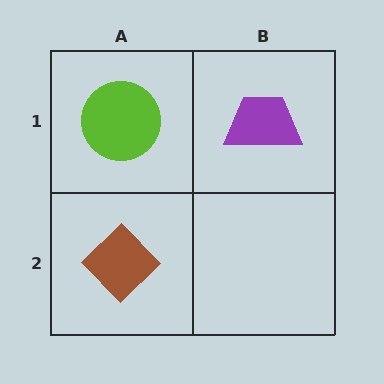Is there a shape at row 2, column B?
No, that cell is empty.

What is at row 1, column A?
A lime circle.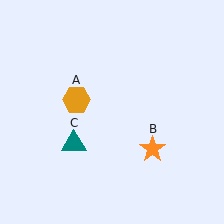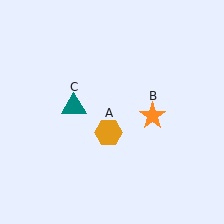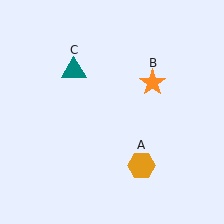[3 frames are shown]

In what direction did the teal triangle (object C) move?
The teal triangle (object C) moved up.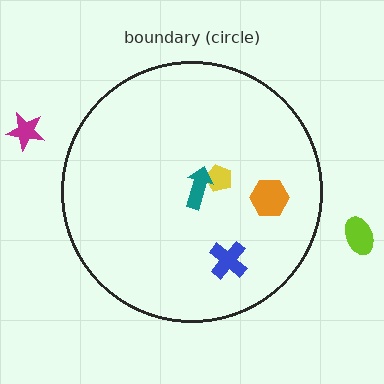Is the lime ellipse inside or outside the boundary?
Outside.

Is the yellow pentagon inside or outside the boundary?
Inside.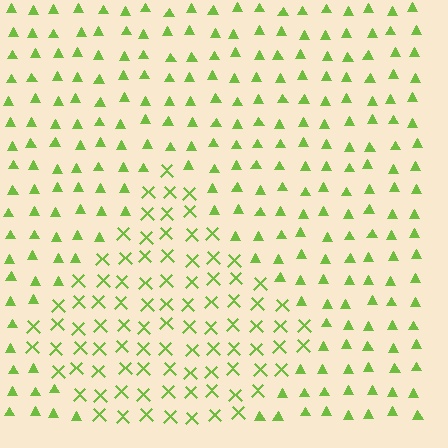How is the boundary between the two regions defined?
The boundary is defined by a change in element shape: X marks inside vs. triangles outside. All elements share the same color and spacing.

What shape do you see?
I see a diamond.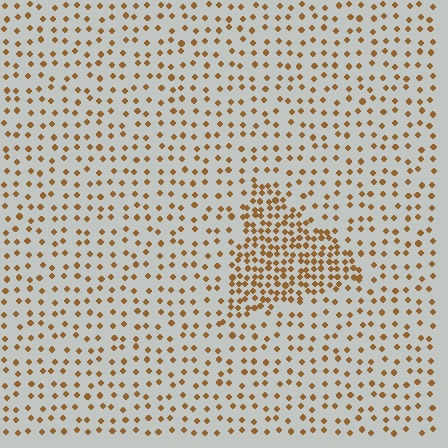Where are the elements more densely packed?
The elements are more densely packed inside the triangle boundary.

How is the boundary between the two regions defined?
The boundary is defined by a change in element density (approximately 2.4x ratio). All elements are the same color, size, and shape.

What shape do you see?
I see a triangle.